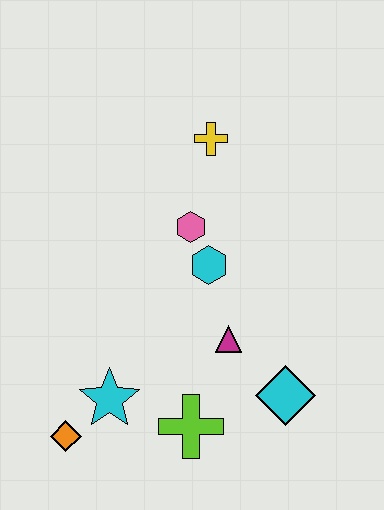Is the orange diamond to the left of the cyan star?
Yes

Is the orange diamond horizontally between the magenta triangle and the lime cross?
No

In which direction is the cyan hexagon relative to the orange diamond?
The cyan hexagon is above the orange diamond.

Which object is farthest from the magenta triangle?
The yellow cross is farthest from the magenta triangle.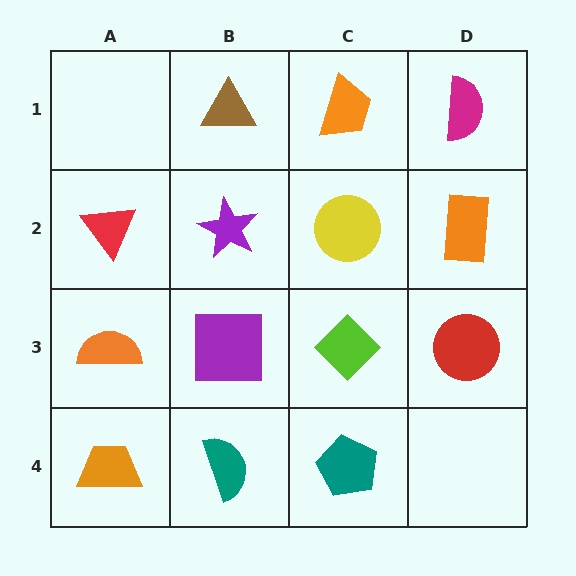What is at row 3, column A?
An orange semicircle.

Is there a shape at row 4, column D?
No, that cell is empty.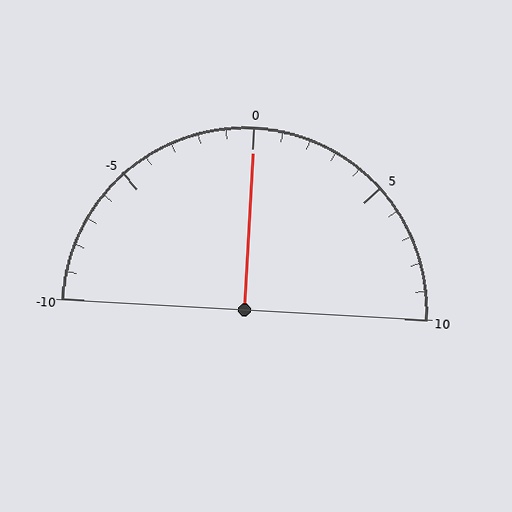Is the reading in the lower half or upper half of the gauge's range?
The reading is in the upper half of the range (-10 to 10).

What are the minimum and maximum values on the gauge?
The gauge ranges from -10 to 10.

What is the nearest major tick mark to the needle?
The nearest major tick mark is 0.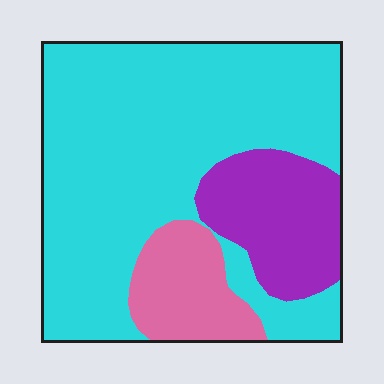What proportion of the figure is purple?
Purple takes up about one sixth (1/6) of the figure.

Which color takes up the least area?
Pink, at roughly 15%.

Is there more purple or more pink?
Purple.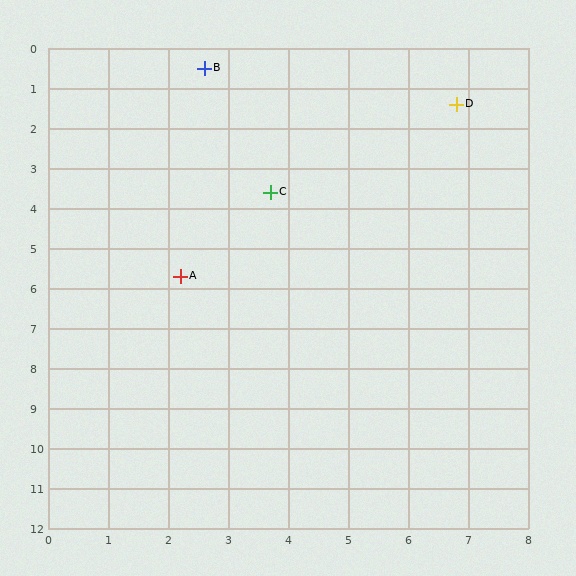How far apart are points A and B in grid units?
Points A and B are about 5.2 grid units apart.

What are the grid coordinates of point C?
Point C is at approximately (3.7, 3.6).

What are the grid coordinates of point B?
Point B is at approximately (2.6, 0.5).